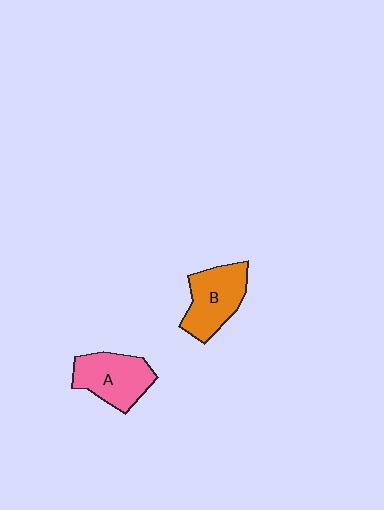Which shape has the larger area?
Shape B (orange).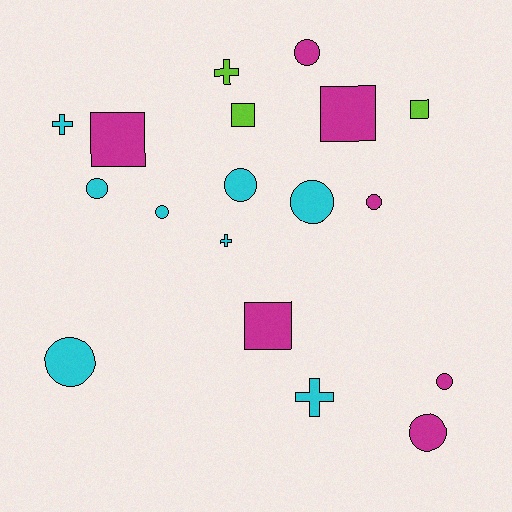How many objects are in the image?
There are 18 objects.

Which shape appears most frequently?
Circle, with 9 objects.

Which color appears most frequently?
Cyan, with 8 objects.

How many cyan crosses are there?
There are 3 cyan crosses.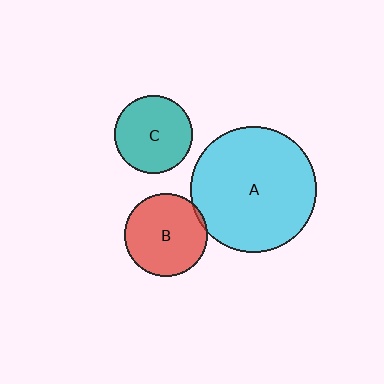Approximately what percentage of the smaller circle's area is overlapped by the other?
Approximately 5%.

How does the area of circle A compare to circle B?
Approximately 2.3 times.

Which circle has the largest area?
Circle A (cyan).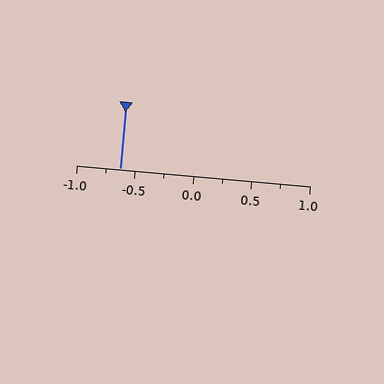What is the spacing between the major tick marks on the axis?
The major ticks are spaced 0.5 apart.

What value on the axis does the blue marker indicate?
The marker indicates approximately -0.62.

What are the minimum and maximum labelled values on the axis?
The axis runs from -1.0 to 1.0.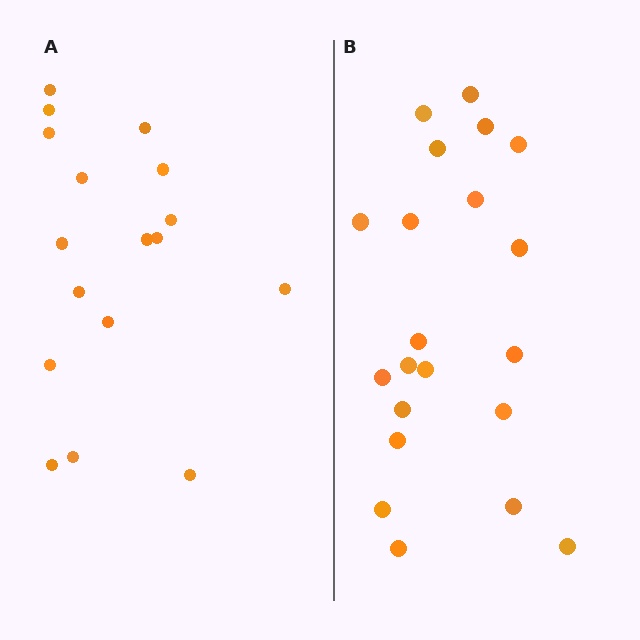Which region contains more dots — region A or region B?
Region B (the right region) has more dots.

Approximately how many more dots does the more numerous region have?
Region B has about 4 more dots than region A.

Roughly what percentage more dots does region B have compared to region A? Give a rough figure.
About 25% more.